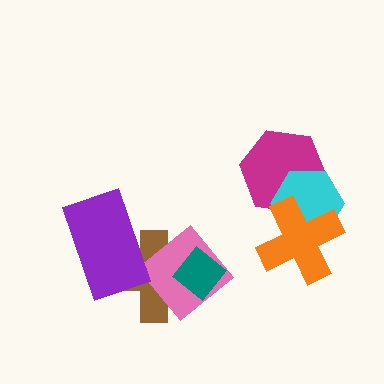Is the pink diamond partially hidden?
Yes, it is partially covered by another shape.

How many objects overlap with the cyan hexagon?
2 objects overlap with the cyan hexagon.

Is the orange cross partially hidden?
No, no other shape covers it.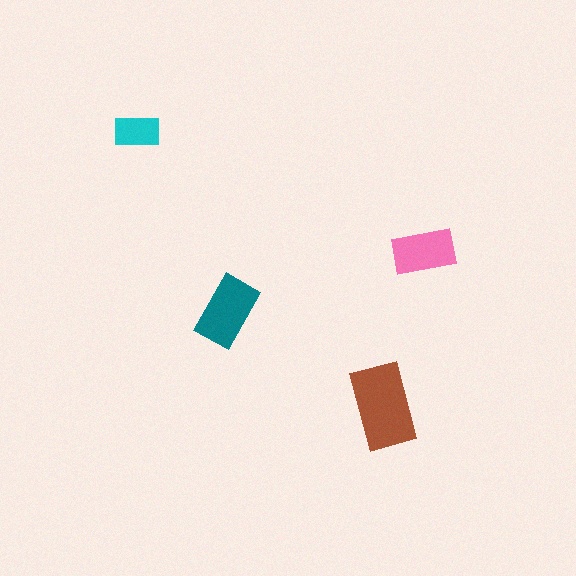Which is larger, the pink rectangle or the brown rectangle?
The brown one.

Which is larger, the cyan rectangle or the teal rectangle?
The teal one.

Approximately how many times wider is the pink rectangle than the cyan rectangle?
About 1.5 times wider.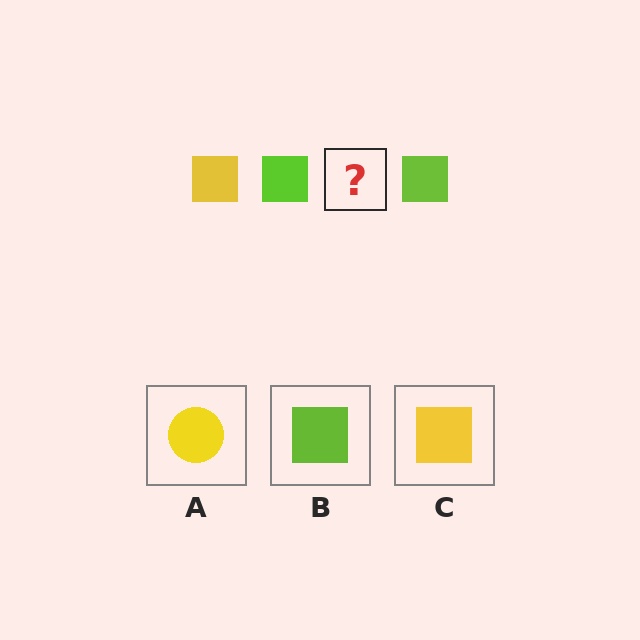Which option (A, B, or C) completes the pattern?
C.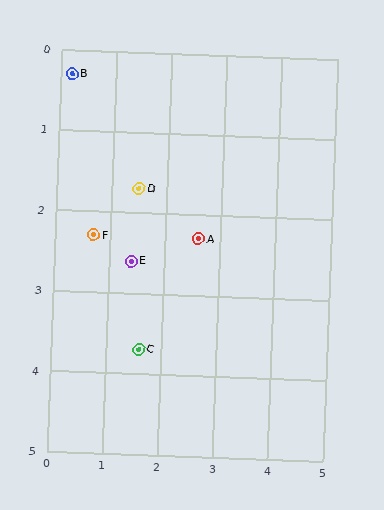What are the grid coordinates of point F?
Point F is at approximately (0.7, 2.3).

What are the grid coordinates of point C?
Point C is at approximately (1.6, 3.7).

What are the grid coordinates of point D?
Point D is at approximately (1.5, 1.7).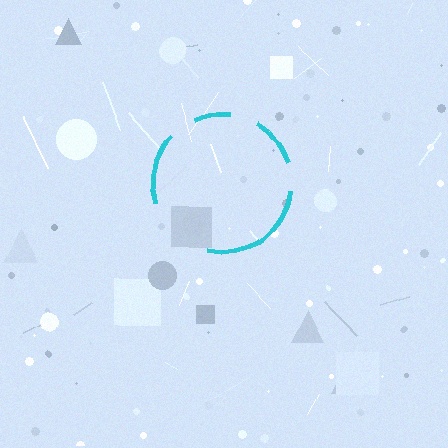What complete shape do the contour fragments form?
The contour fragments form a circle.